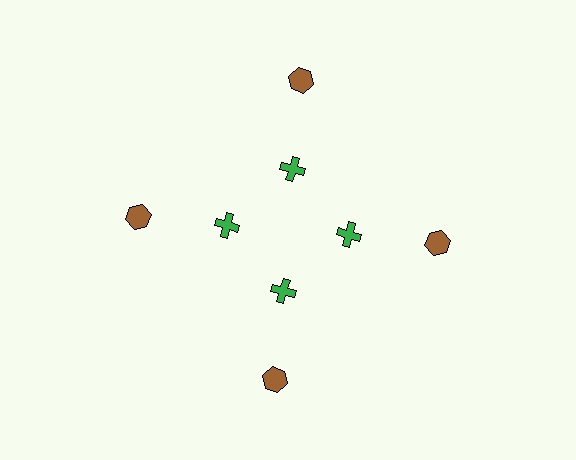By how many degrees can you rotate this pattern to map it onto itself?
The pattern maps onto itself every 90 degrees of rotation.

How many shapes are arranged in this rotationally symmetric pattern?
There are 8 shapes, arranged in 4 groups of 2.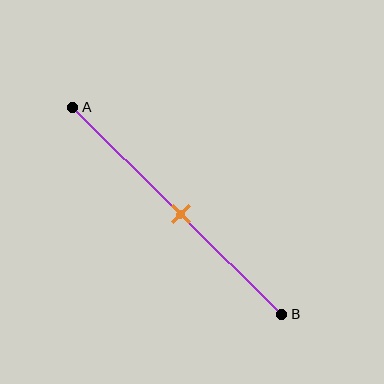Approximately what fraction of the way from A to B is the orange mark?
The orange mark is approximately 50% of the way from A to B.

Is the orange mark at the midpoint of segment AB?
Yes, the mark is approximately at the midpoint.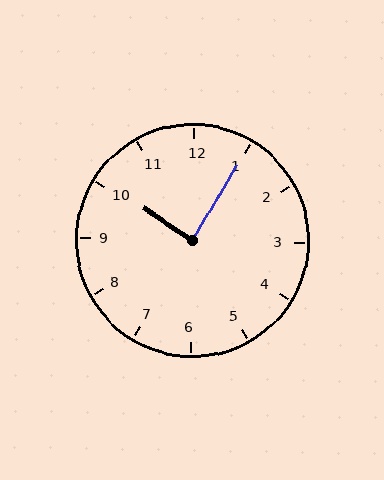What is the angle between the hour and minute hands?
Approximately 88 degrees.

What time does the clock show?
10:05.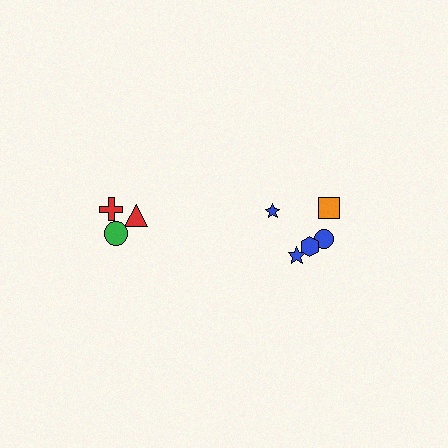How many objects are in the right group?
There are 5 objects.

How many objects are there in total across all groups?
There are 8 objects.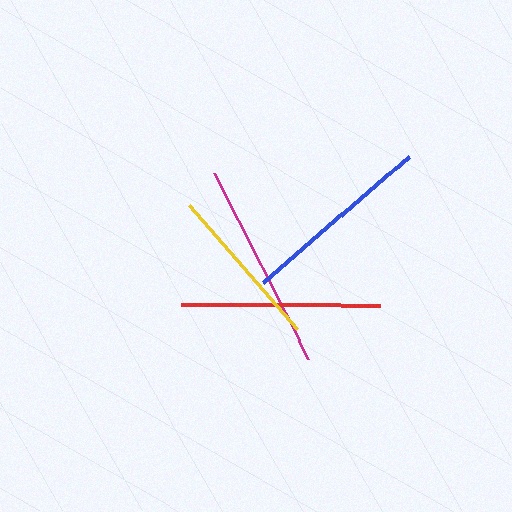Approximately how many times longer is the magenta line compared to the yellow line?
The magenta line is approximately 1.3 times the length of the yellow line.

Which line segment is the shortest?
The yellow line is the shortest at approximately 165 pixels.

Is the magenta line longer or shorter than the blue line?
The magenta line is longer than the blue line.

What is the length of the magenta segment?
The magenta segment is approximately 209 pixels long.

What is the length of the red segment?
The red segment is approximately 199 pixels long.